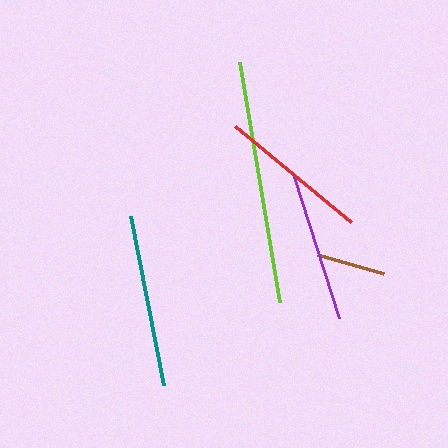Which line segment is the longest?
The lime line is the longest at approximately 244 pixels.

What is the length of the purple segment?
The purple segment is approximately 148 pixels long.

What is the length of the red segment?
The red segment is approximately 150 pixels long.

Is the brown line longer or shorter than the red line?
The red line is longer than the brown line.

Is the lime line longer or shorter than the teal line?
The lime line is longer than the teal line.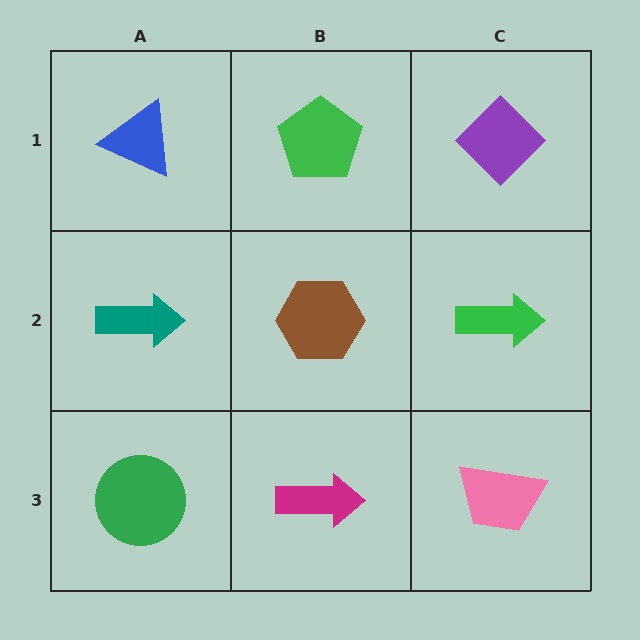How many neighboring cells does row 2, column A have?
3.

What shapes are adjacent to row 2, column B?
A green pentagon (row 1, column B), a magenta arrow (row 3, column B), a teal arrow (row 2, column A), a green arrow (row 2, column C).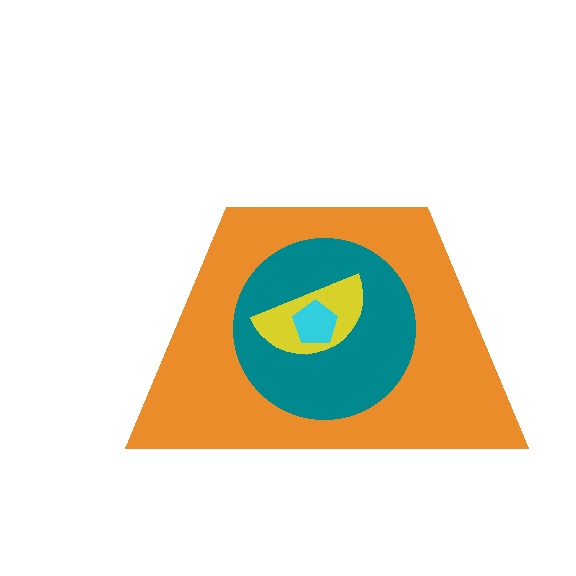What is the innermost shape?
The cyan pentagon.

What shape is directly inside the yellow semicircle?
The cyan pentagon.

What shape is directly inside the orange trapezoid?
The teal circle.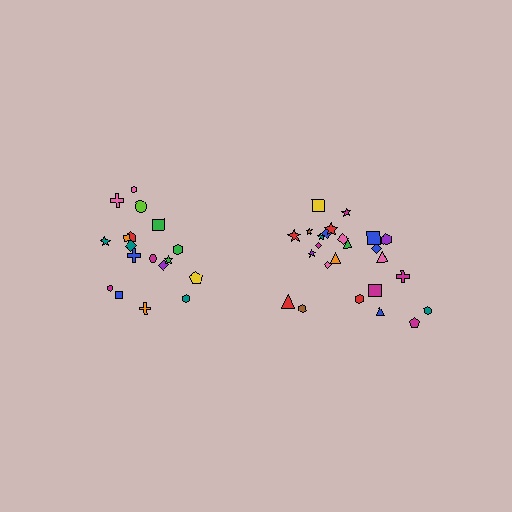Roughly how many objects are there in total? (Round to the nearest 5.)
Roughly 45 objects in total.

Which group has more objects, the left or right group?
The right group.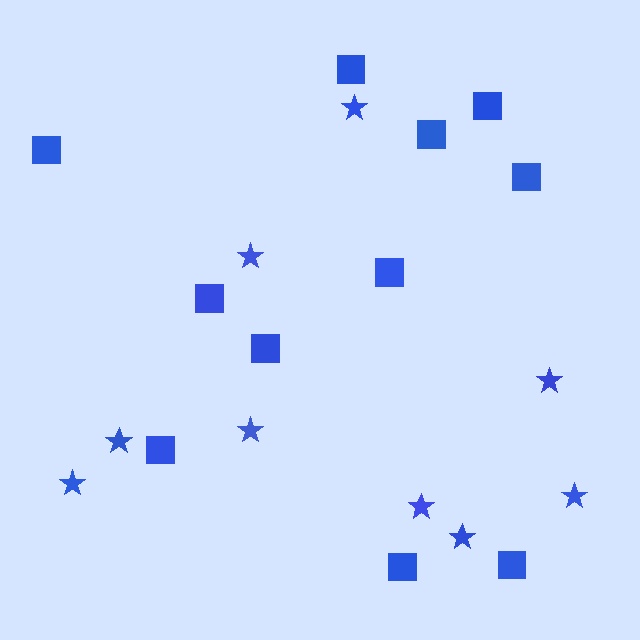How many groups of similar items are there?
There are 2 groups: one group of squares (11) and one group of stars (9).